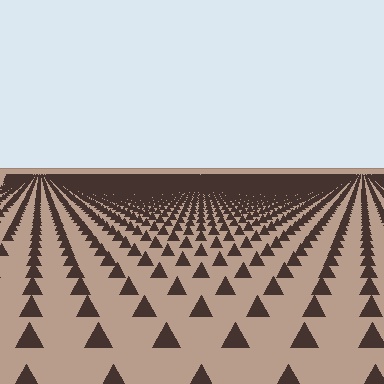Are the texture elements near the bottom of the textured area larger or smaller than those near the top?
Larger. Near the bottom, elements are closer to the viewer and appear at a bigger on-screen size.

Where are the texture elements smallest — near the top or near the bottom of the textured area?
Near the top.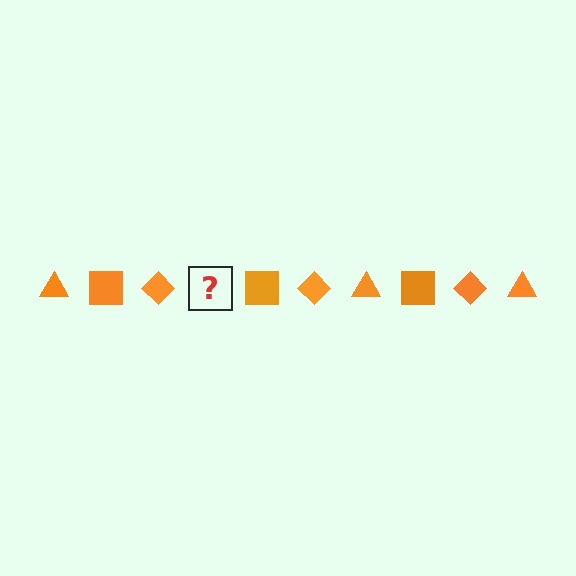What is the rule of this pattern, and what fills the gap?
The rule is that the pattern cycles through triangle, square, diamond shapes in orange. The gap should be filled with an orange triangle.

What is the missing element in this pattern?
The missing element is an orange triangle.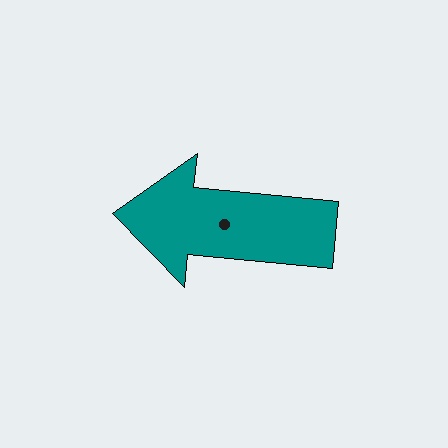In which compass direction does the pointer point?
West.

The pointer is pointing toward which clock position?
Roughly 9 o'clock.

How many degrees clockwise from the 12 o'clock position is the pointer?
Approximately 276 degrees.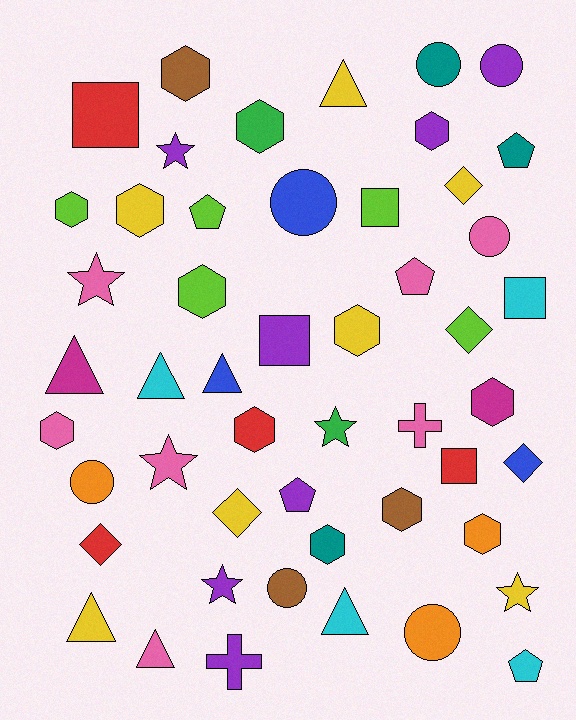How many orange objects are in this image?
There are 3 orange objects.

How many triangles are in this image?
There are 7 triangles.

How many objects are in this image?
There are 50 objects.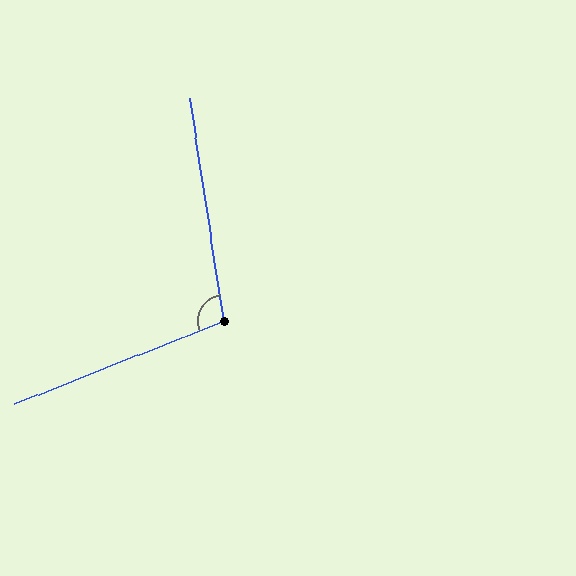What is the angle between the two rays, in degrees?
Approximately 103 degrees.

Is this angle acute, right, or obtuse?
It is obtuse.